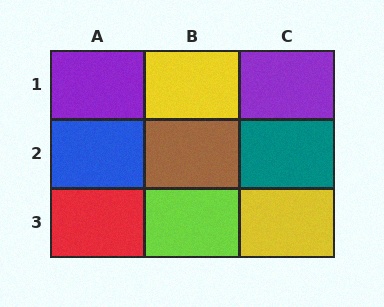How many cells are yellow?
2 cells are yellow.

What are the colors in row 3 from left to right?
Red, lime, yellow.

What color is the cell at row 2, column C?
Teal.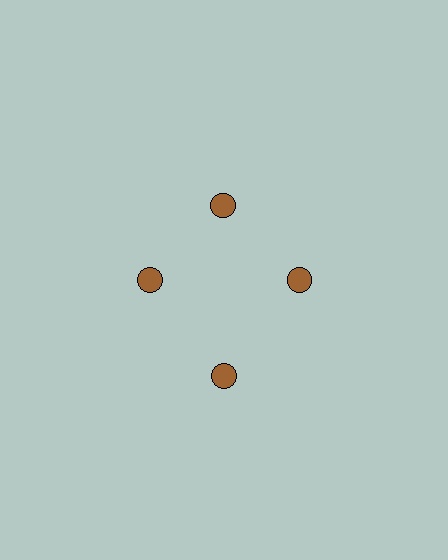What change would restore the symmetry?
The symmetry would be restored by moving it inward, back onto the ring so that all 4 circles sit at equal angles and equal distance from the center.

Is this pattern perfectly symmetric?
No. The 4 brown circles are arranged in a ring, but one element near the 6 o'clock position is pushed outward from the center, breaking the 4-fold rotational symmetry.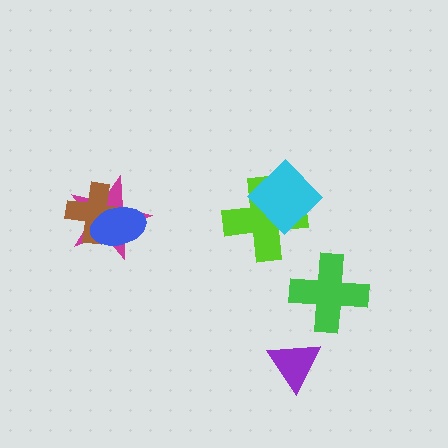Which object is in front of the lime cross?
The cyan diamond is in front of the lime cross.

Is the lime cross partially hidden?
Yes, it is partially covered by another shape.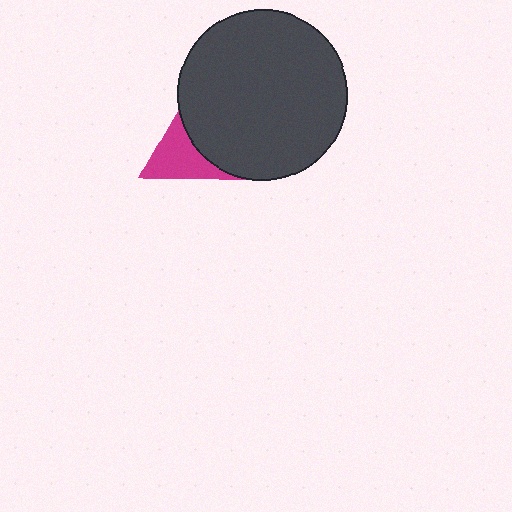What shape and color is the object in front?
The object in front is a dark gray circle.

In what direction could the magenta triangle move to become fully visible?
The magenta triangle could move left. That would shift it out from behind the dark gray circle entirely.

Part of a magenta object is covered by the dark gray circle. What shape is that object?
It is a triangle.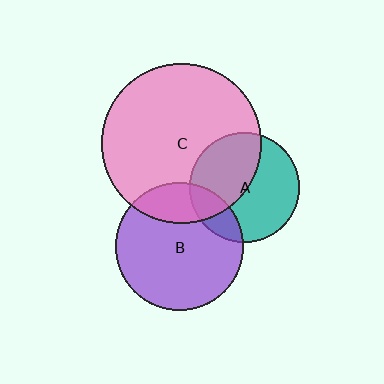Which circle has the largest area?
Circle C (pink).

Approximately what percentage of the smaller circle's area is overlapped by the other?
Approximately 45%.